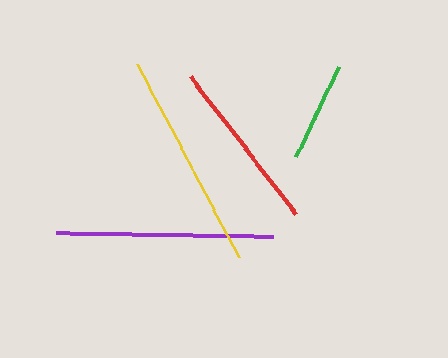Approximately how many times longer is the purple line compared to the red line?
The purple line is approximately 1.3 times the length of the red line.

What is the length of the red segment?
The red segment is approximately 174 pixels long.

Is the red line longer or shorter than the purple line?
The purple line is longer than the red line.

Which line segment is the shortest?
The green line is the shortest at approximately 99 pixels.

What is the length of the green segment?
The green segment is approximately 99 pixels long.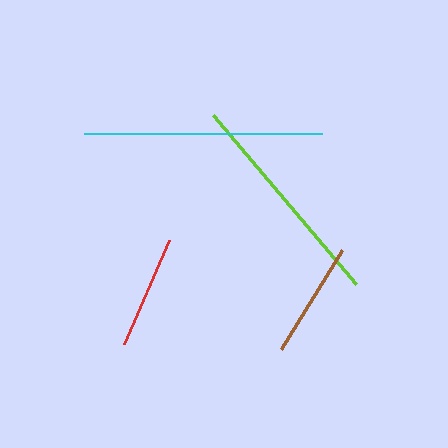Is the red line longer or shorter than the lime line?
The lime line is longer than the red line.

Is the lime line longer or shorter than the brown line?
The lime line is longer than the brown line.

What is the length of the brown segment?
The brown segment is approximately 116 pixels long.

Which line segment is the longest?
The cyan line is the longest at approximately 238 pixels.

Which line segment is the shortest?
The red line is the shortest at approximately 113 pixels.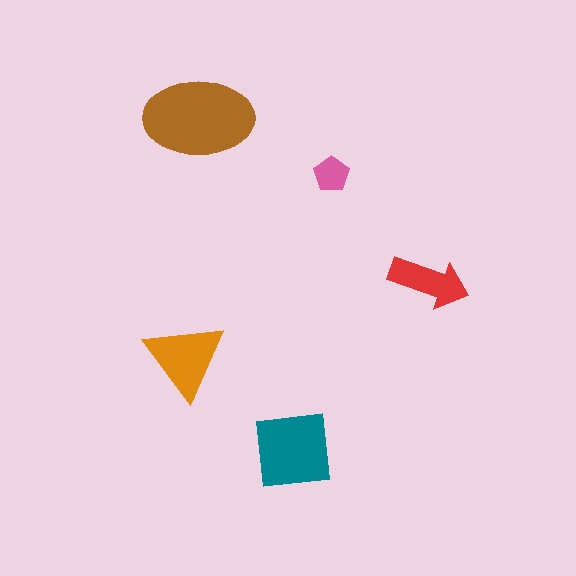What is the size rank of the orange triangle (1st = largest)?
3rd.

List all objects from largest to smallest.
The brown ellipse, the teal square, the orange triangle, the red arrow, the pink pentagon.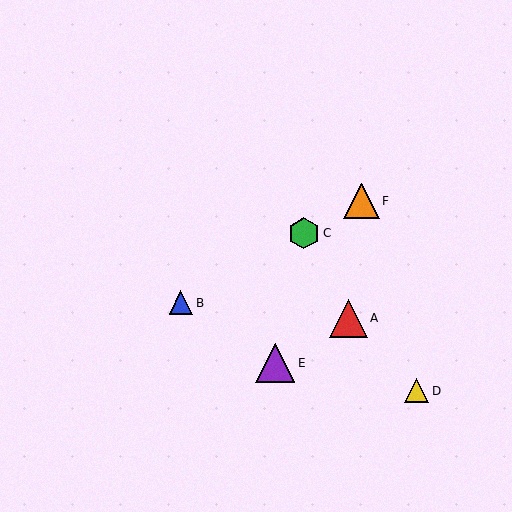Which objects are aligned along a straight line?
Objects B, C, F are aligned along a straight line.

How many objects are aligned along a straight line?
3 objects (B, C, F) are aligned along a straight line.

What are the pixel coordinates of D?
Object D is at (417, 391).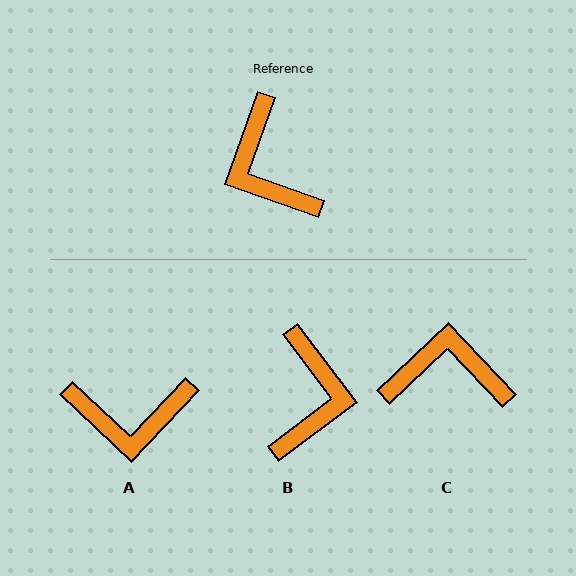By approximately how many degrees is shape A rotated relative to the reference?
Approximately 66 degrees counter-clockwise.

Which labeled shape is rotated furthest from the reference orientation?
B, about 147 degrees away.